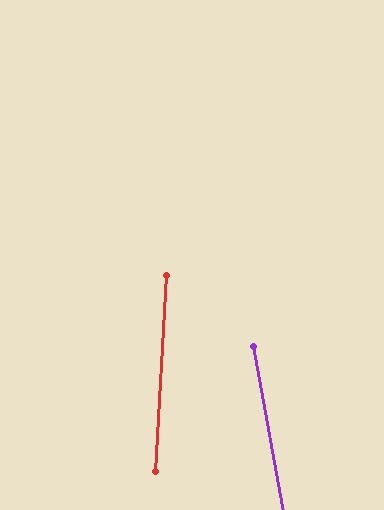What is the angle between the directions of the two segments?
Approximately 14 degrees.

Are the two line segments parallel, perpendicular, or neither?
Neither parallel nor perpendicular — they differ by about 14°.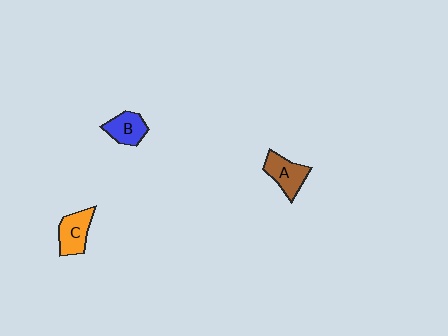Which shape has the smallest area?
Shape B (blue).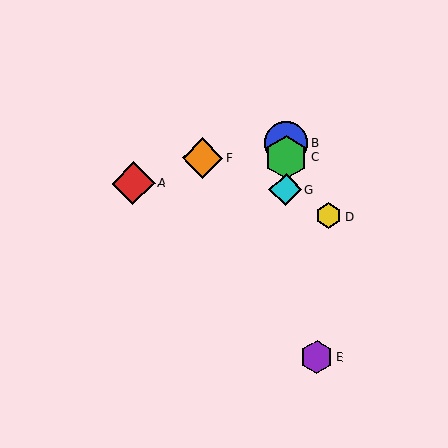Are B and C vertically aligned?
Yes, both are at x≈286.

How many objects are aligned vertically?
3 objects (B, C, G) are aligned vertically.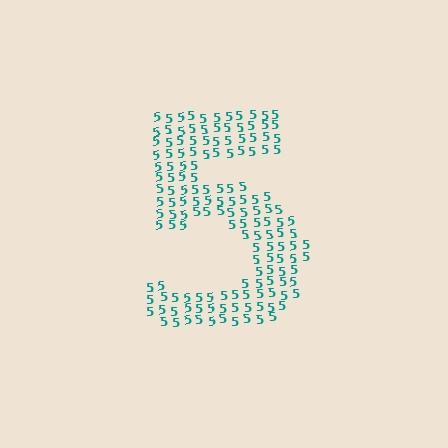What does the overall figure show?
The overall figure shows the digit 5.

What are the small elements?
The small elements are digit 5's.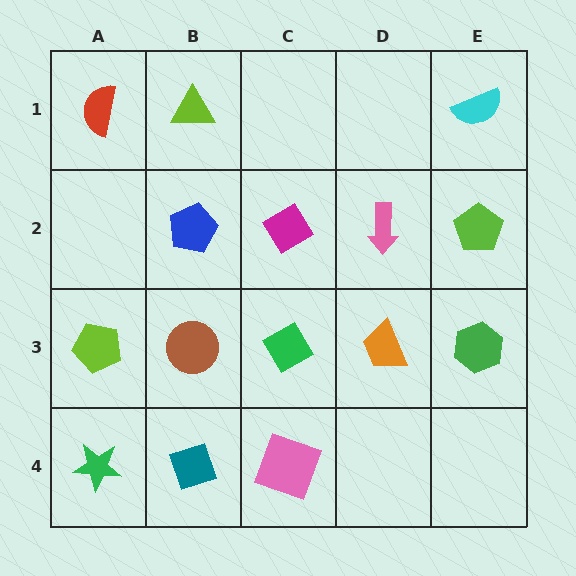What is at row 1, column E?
A cyan semicircle.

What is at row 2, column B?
A blue pentagon.